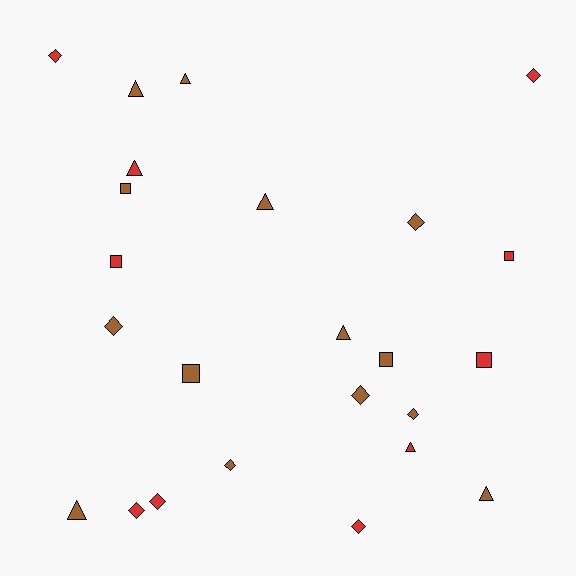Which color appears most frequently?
Brown, with 14 objects.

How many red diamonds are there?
There are 5 red diamonds.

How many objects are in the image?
There are 24 objects.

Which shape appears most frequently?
Diamond, with 10 objects.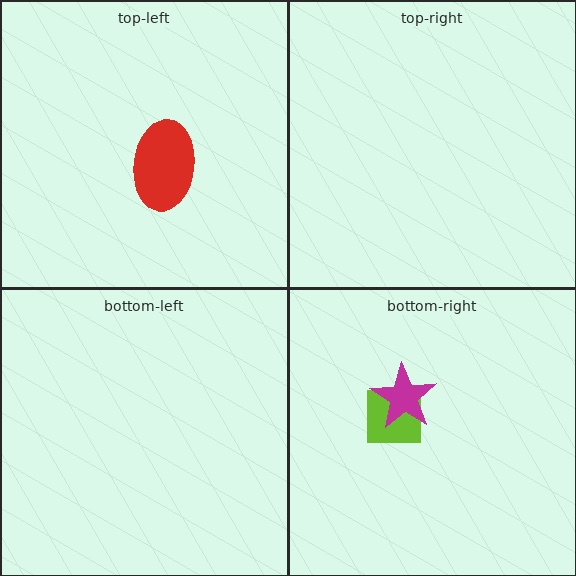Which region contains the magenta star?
The bottom-right region.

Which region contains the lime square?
The bottom-right region.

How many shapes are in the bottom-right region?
2.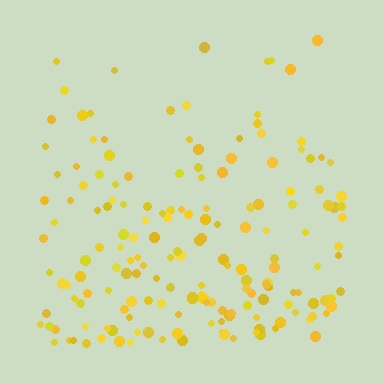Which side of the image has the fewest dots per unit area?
The top.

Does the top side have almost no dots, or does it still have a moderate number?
Still a moderate number, just noticeably fewer than the bottom.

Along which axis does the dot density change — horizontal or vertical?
Vertical.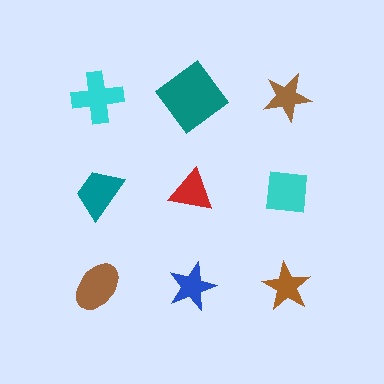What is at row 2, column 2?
A red triangle.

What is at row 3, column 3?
A brown star.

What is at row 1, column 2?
A teal diamond.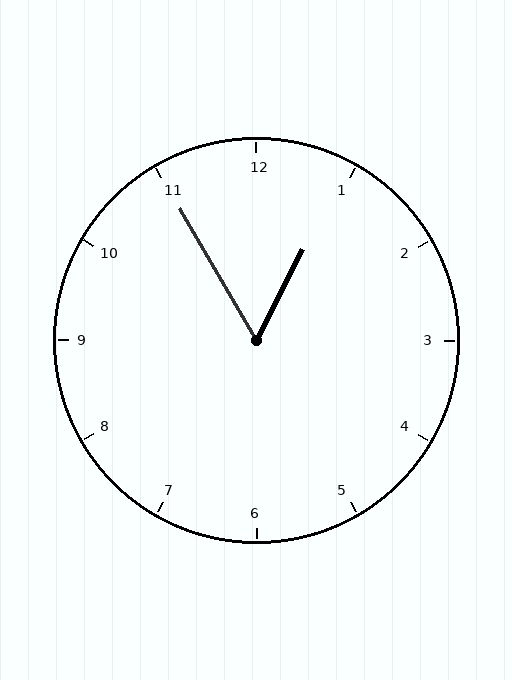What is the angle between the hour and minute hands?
Approximately 58 degrees.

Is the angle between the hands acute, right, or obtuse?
It is acute.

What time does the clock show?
12:55.